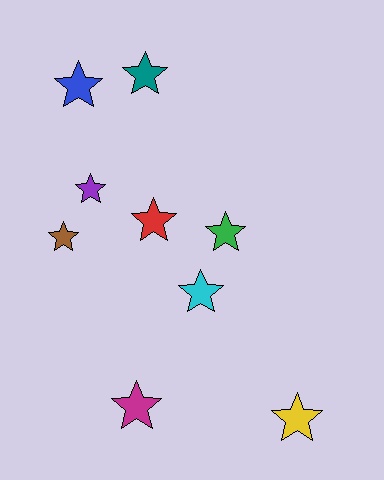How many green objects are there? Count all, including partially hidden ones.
There is 1 green object.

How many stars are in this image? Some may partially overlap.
There are 9 stars.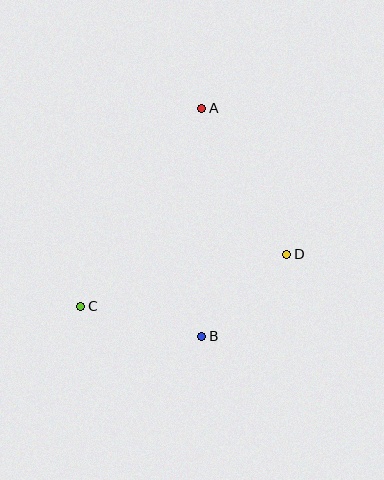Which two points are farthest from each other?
Points A and C are farthest from each other.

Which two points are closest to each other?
Points B and D are closest to each other.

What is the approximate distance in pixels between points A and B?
The distance between A and B is approximately 228 pixels.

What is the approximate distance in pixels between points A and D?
The distance between A and D is approximately 169 pixels.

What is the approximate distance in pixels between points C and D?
The distance between C and D is approximately 213 pixels.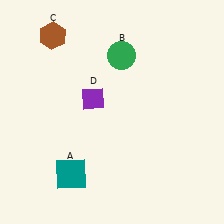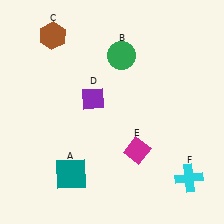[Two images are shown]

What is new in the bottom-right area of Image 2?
A magenta diamond (E) was added in the bottom-right area of Image 2.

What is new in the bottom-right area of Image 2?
A cyan cross (F) was added in the bottom-right area of Image 2.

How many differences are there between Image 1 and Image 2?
There are 2 differences between the two images.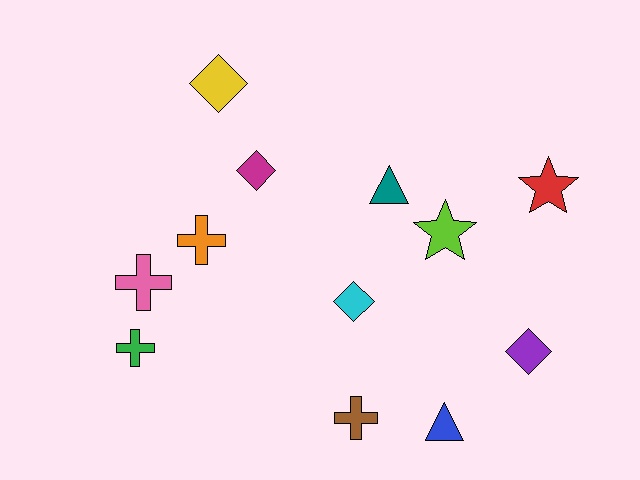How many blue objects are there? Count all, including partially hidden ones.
There is 1 blue object.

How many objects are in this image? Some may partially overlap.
There are 12 objects.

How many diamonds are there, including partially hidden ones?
There are 4 diamonds.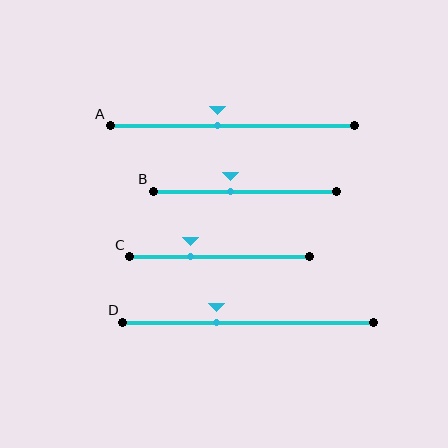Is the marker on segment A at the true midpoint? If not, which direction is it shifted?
No, the marker on segment A is shifted to the left by about 6% of the segment length.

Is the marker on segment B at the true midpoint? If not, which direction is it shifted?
No, the marker on segment B is shifted to the left by about 8% of the segment length.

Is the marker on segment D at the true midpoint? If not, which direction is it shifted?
No, the marker on segment D is shifted to the left by about 13% of the segment length.